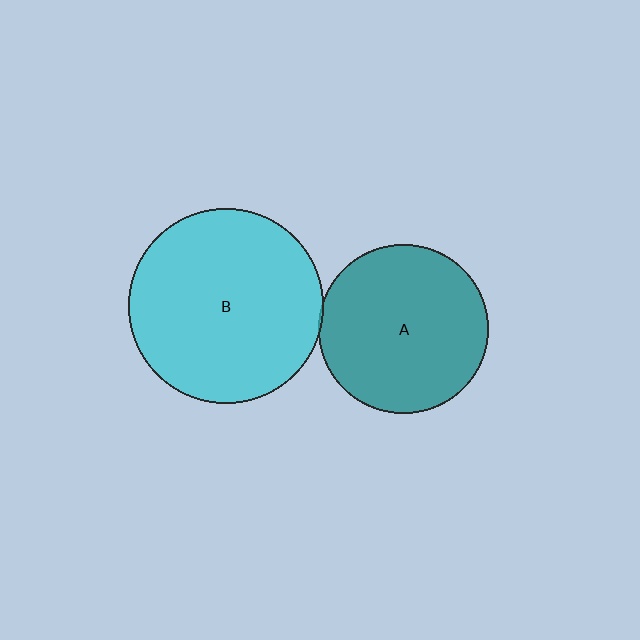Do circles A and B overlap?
Yes.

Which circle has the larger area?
Circle B (cyan).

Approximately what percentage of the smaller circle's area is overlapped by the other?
Approximately 5%.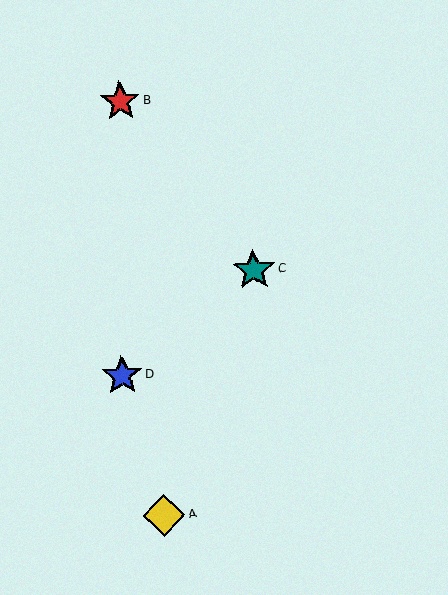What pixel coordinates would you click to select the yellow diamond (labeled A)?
Click at (164, 515) to select the yellow diamond A.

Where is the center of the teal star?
The center of the teal star is at (254, 270).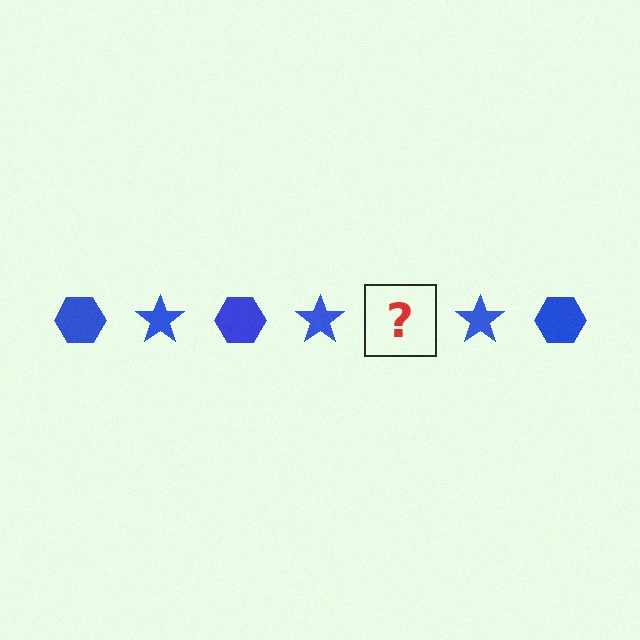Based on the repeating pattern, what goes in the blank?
The blank should be a blue hexagon.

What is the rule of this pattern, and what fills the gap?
The rule is that the pattern cycles through hexagon, star shapes in blue. The gap should be filled with a blue hexagon.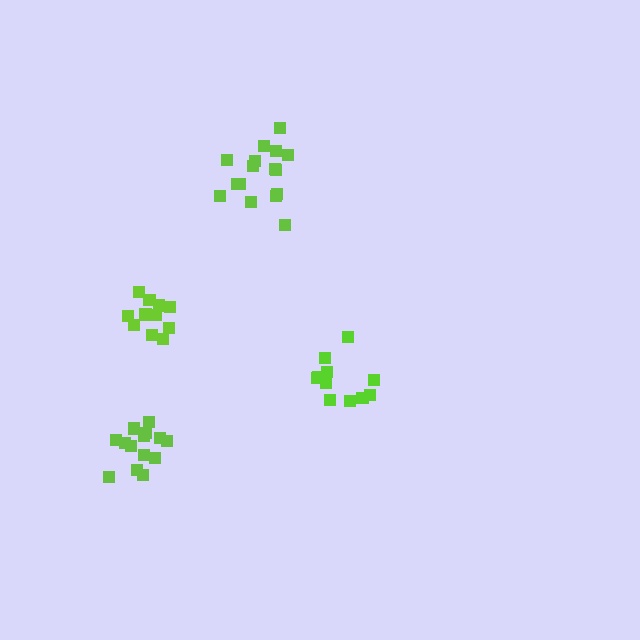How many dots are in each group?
Group 1: 11 dots, Group 2: 12 dots, Group 3: 14 dots, Group 4: 16 dots (53 total).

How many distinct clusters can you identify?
There are 4 distinct clusters.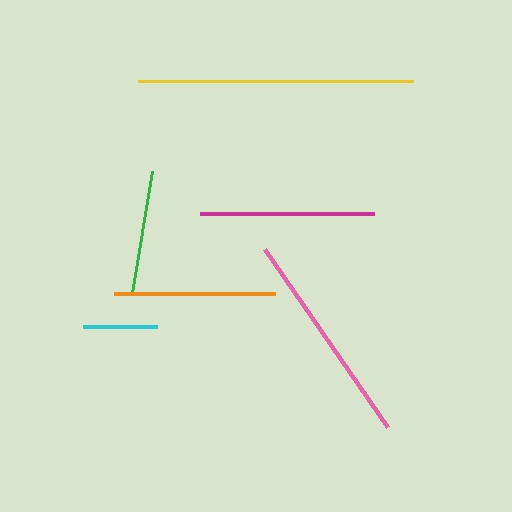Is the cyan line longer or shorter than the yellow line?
The yellow line is longer than the cyan line.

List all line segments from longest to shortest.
From longest to shortest: yellow, pink, magenta, orange, green, cyan.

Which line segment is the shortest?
The cyan line is the shortest at approximately 75 pixels.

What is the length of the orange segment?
The orange segment is approximately 161 pixels long.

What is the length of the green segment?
The green segment is approximately 124 pixels long.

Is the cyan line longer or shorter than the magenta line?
The magenta line is longer than the cyan line.